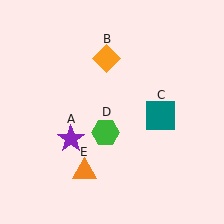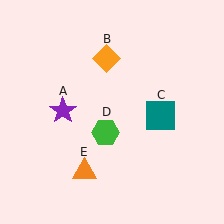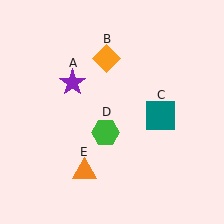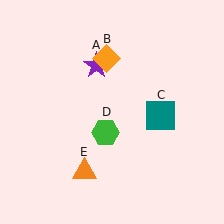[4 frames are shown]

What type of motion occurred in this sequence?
The purple star (object A) rotated clockwise around the center of the scene.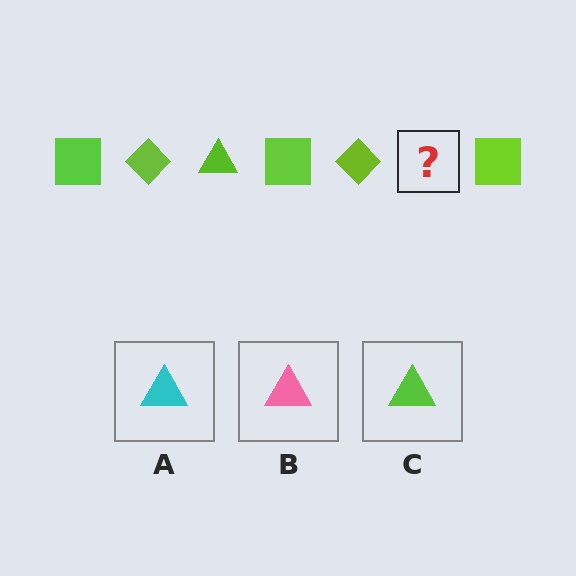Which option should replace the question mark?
Option C.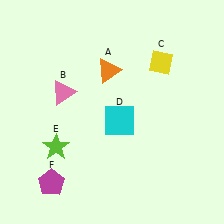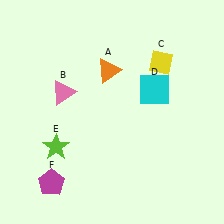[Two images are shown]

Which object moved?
The cyan square (D) moved right.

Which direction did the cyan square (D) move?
The cyan square (D) moved right.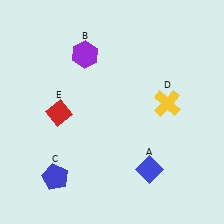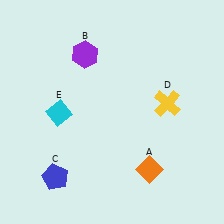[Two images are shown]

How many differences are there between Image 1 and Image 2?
There are 2 differences between the two images.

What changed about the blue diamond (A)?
In Image 1, A is blue. In Image 2, it changed to orange.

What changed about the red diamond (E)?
In Image 1, E is red. In Image 2, it changed to cyan.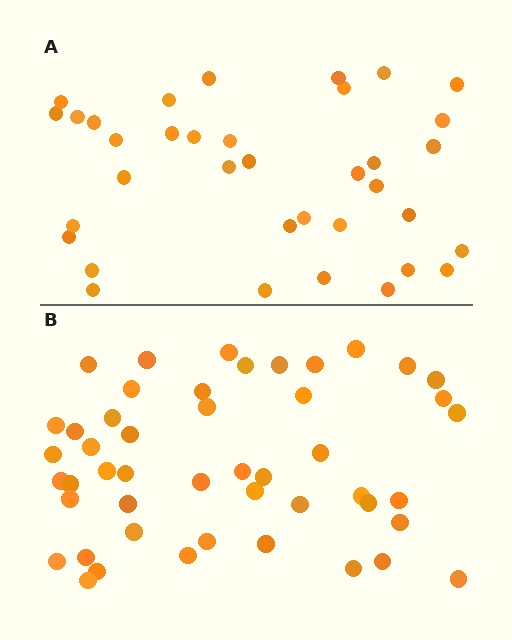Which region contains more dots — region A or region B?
Region B (the bottom region) has more dots.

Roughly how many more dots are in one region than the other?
Region B has roughly 12 or so more dots than region A.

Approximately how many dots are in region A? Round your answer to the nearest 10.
About 40 dots. (The exact count is 36, which rounds to 40.)